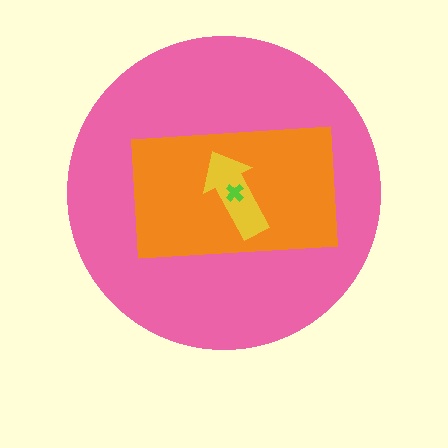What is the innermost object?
The lime cross.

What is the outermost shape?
The pink circle.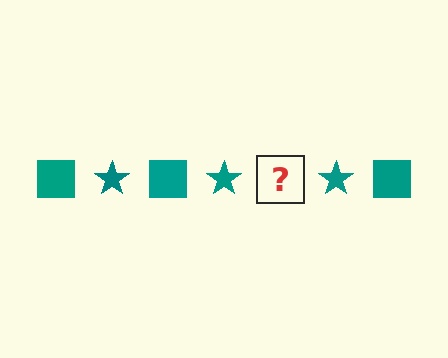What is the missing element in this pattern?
The missing element is a teal square.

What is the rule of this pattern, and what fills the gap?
The rule is that the pattern cycles through square, star shapes in teal. The gap should be filled with a teal square.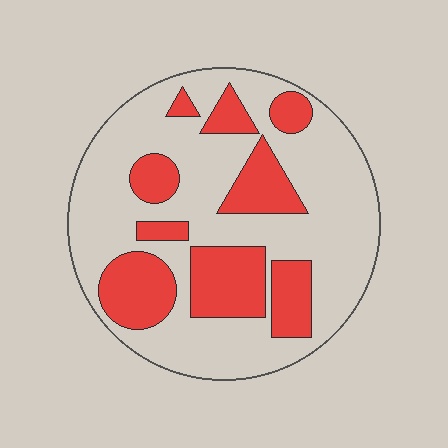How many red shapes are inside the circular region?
9.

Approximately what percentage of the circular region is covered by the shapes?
Approximately 30%.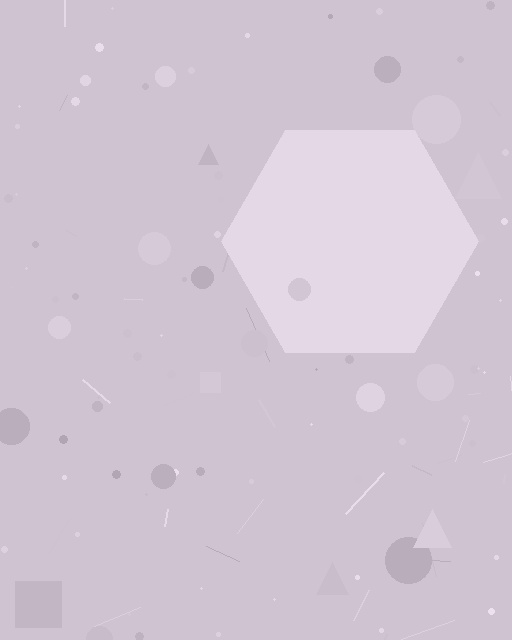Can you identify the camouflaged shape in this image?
The camouflaged shape is a hexagon.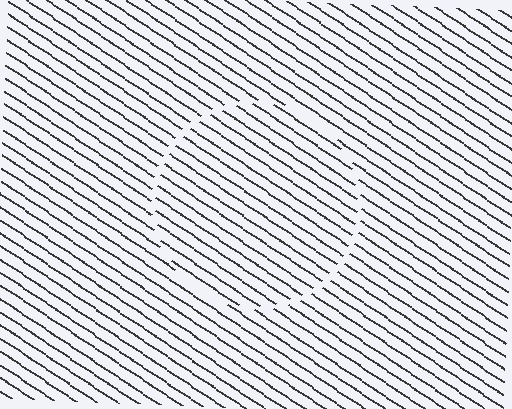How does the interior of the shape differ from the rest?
The interior of the shape contains the same grating, shifted by half a period — the contour is defined by the phase discontinuity where line-ends from the inner and outer gratings abut.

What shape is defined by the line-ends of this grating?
An illusory circle. The interior of the shape contains the same grating, shifted by half a period — the contour is defined by the phase discontinuity where line-ends from the inner and outer gratings abut.